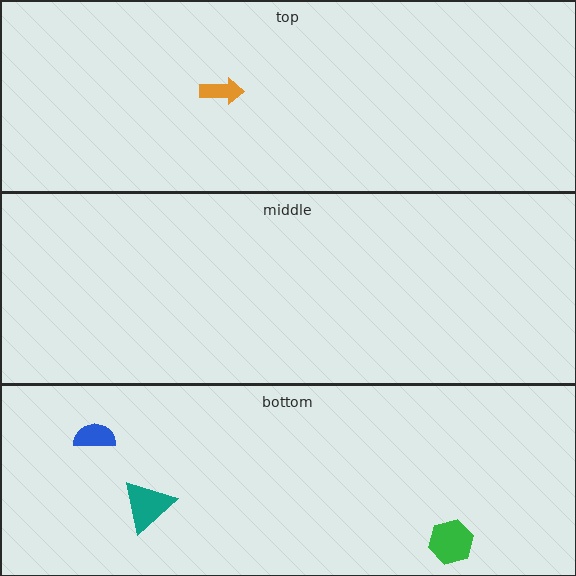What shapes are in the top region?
The orange arrow.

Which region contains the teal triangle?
The bottom region.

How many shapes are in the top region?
1.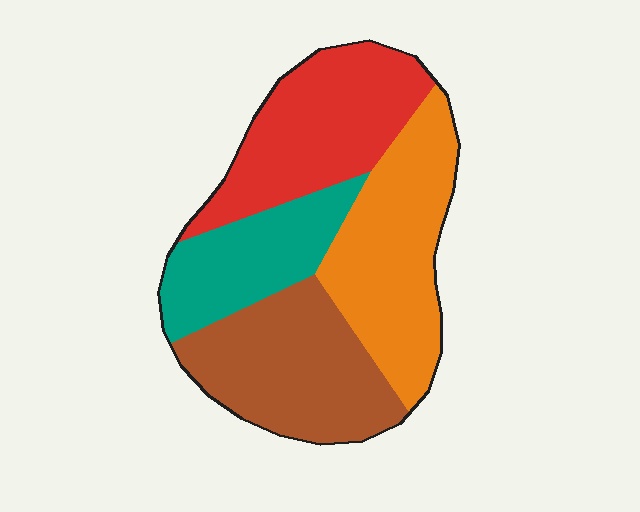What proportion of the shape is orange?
Orange takes up about one quarter (1/4) of the shape.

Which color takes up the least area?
Teal, at roughly 20%.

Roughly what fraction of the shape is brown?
Brown covers about 25% of the shape.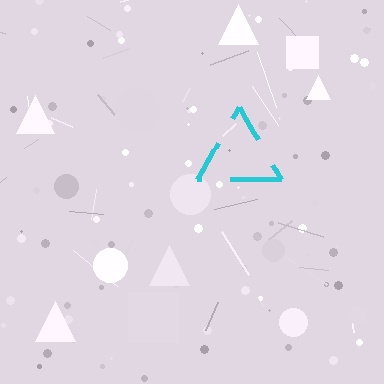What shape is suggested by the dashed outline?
The dashed outline suggests a triangle.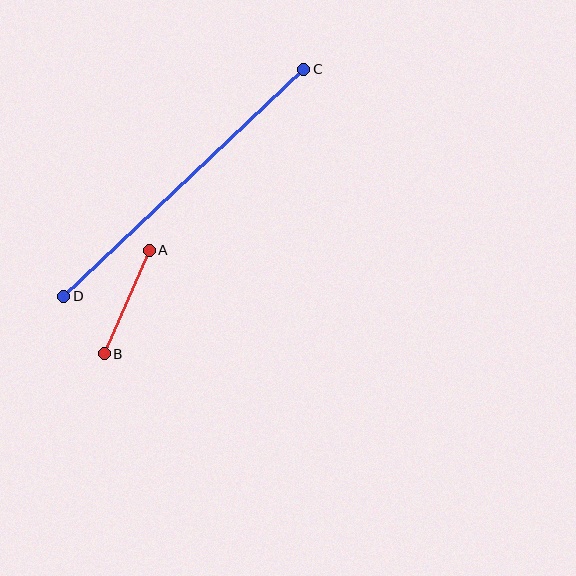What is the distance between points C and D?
The distance is approximately 330 pixels.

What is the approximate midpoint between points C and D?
The midpoint is at approximately (184, 183) pixels.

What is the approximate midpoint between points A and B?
The midpoint is at approximately (127, 302) pixels.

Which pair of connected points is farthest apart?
Points C and D are farthest apart.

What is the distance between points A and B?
The distance is approximately 113 pixels.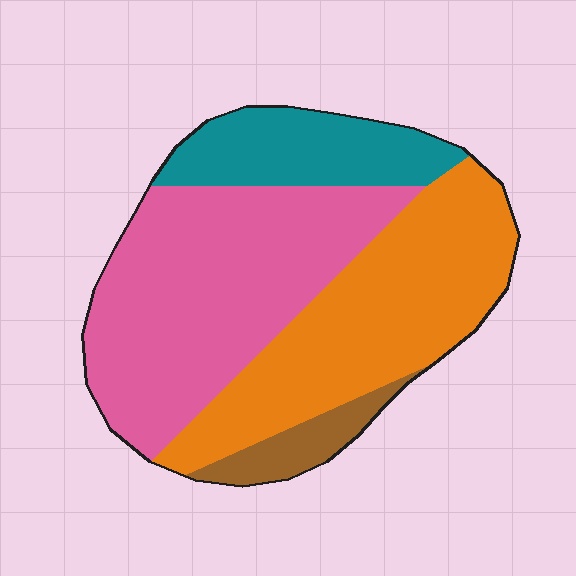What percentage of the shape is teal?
Teal takes up less than a quarter of the shape.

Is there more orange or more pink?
Pink.